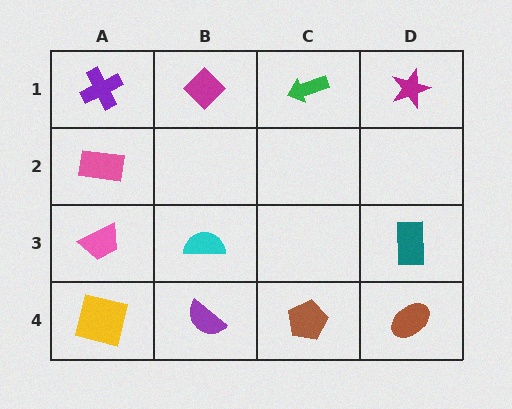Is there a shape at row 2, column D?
No, that cell is empty.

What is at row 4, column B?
A purple semicircle.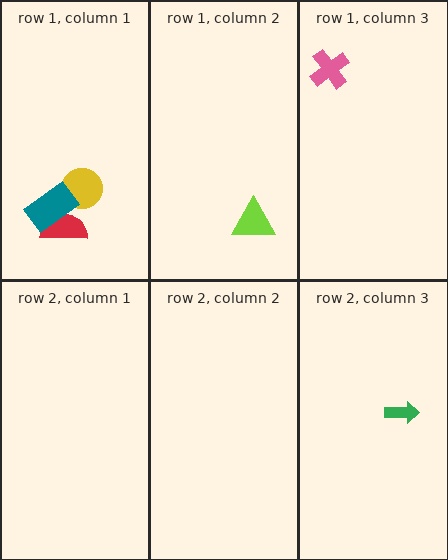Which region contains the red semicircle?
The row 1, column 1 region.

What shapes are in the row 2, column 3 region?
The green arrow.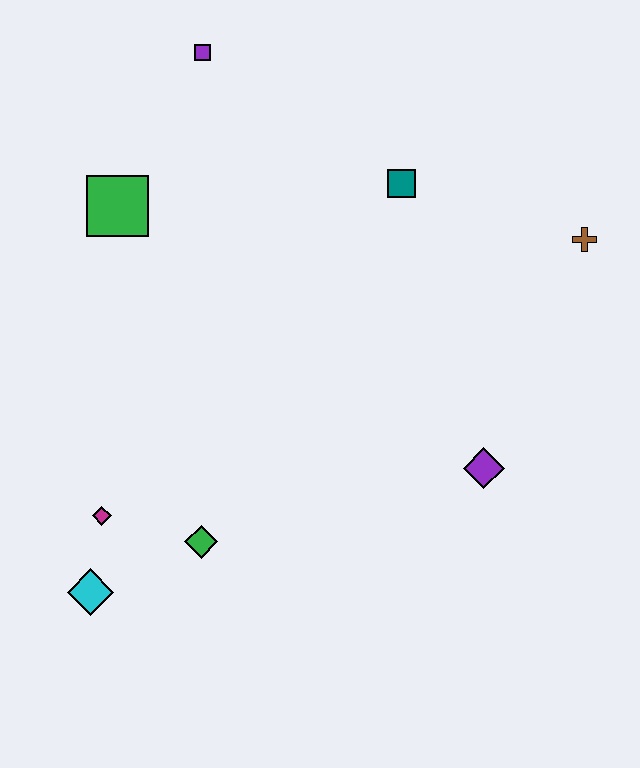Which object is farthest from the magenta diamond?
The brown cross is farthest from the magenta diamond.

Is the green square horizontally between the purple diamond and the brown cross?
No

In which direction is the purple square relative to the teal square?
The purple square is to the left of the teal square.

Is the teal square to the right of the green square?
Yes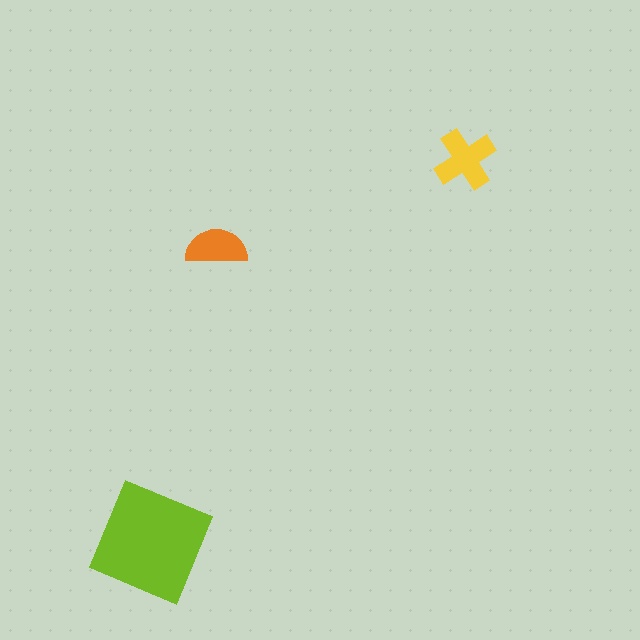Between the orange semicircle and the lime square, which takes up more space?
The lime square.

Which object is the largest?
The lime square.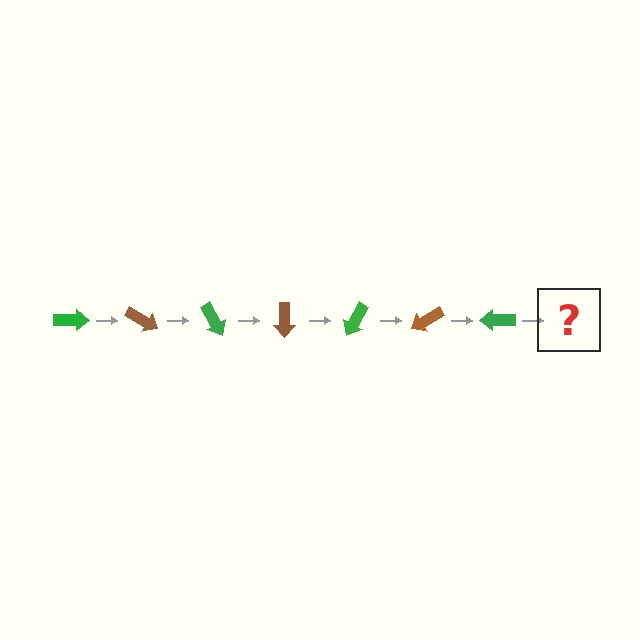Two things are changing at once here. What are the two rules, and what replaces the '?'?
The two rules are that it rotates 30 degrees each step and the color cycles through green and brown. The '?' should be a brown arrow, rotated 210 degrees from the start.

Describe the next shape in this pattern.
It should be a brown arrow, rotated 210 degrees from the start.